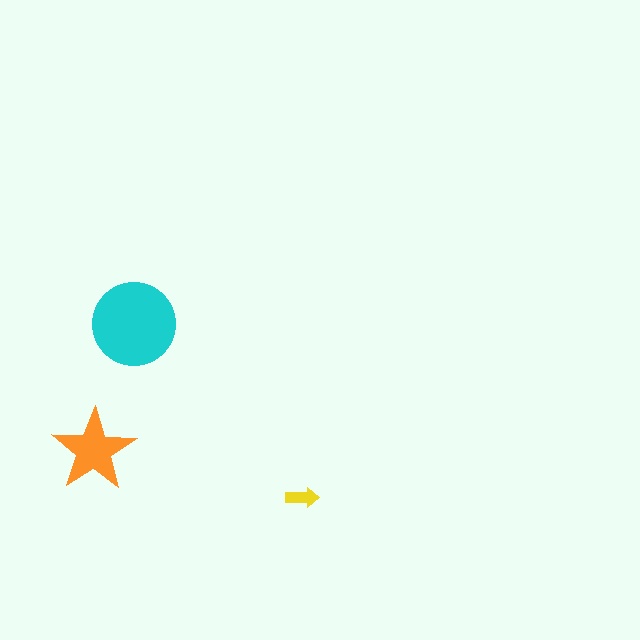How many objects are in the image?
There are 3 objects in the image.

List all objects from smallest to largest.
The yellow arrow, the orange star, the cyan circle.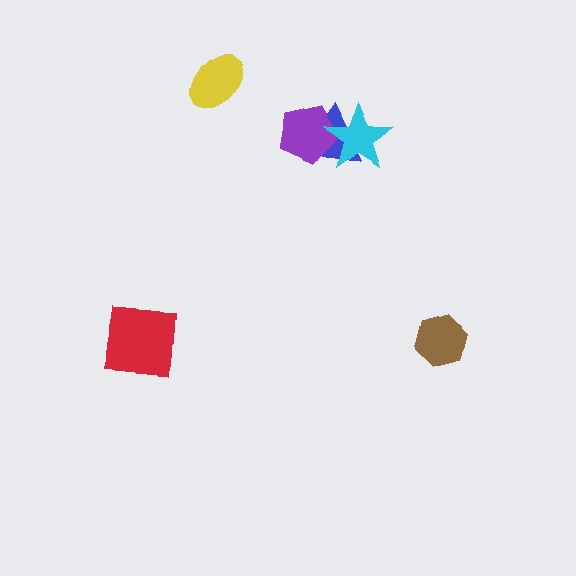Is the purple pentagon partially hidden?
Yes, it is partially covered by another shape.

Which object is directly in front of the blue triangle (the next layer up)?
The purple pentagon is directly in front of the blue triangle.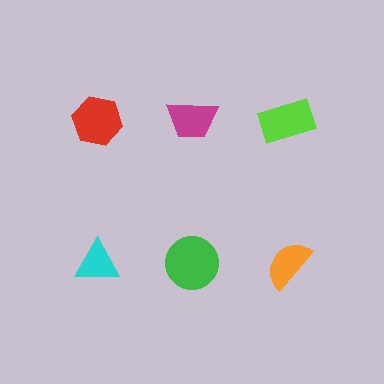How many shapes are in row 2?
3 shapes.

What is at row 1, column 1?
A red hexagon.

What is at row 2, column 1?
A cyan triangle.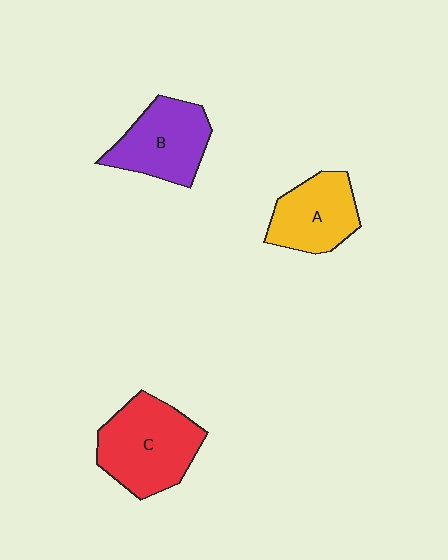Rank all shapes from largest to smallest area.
From largest to smallest: C (red), B (purple), A (yellow).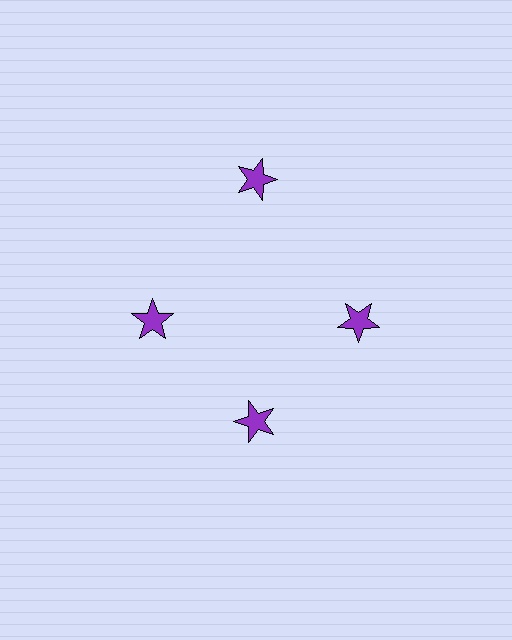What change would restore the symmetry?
The symmetry would be restored by moving it inward, back onto the ring so that all 4 stars sit at equal angles and equal distance from the center.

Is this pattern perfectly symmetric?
No. The 4 purple stars are arranged in a ring, but one element near the 12 o'clock position is pushed outward from the center, breaking the 4-fold rotational symmetry.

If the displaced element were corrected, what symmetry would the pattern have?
It would have 4-fold rotational symmetry — the pattern would map onto itself every 90 degrees.